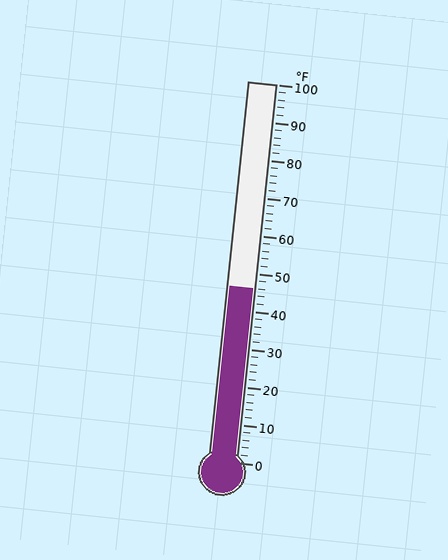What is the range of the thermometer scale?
The thermometer scale ranges from 0°F to 100°F.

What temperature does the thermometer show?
The thermometer shows approximately 46°F.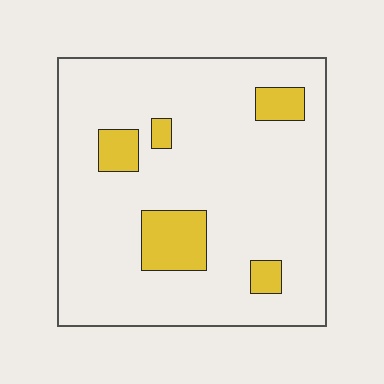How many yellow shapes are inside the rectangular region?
5.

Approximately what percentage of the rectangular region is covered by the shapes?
Approximately 15%.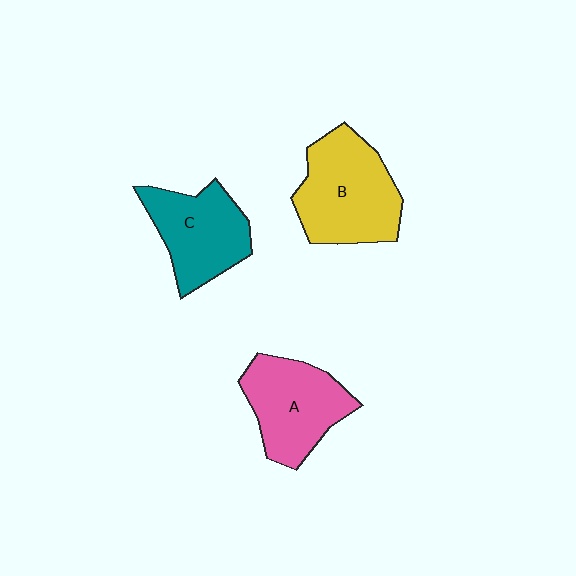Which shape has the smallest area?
Shape C (teal).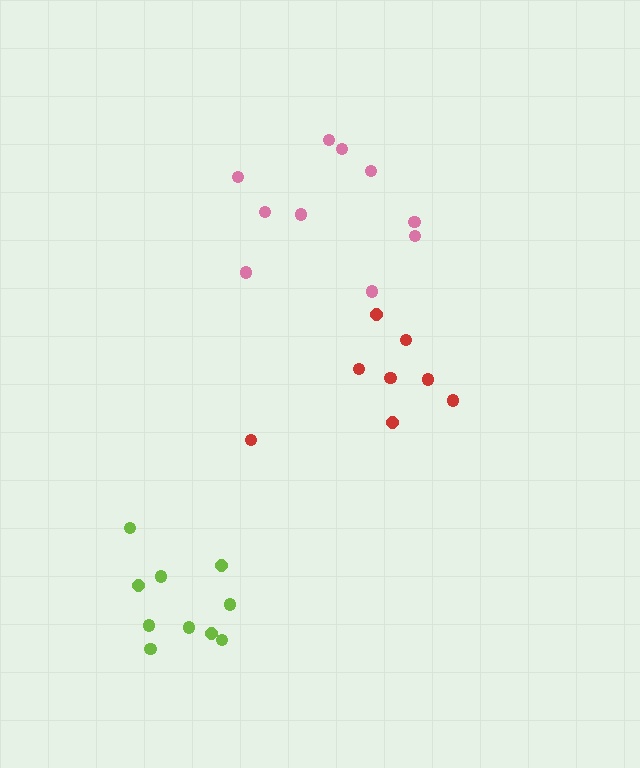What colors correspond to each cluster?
The clusters are colored: red, lime, pink.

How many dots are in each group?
Group 1: 8 dots, Group 2: 10 dots, Group 3: 10 dots (28 total).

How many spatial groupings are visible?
There are 3 spatial groupings.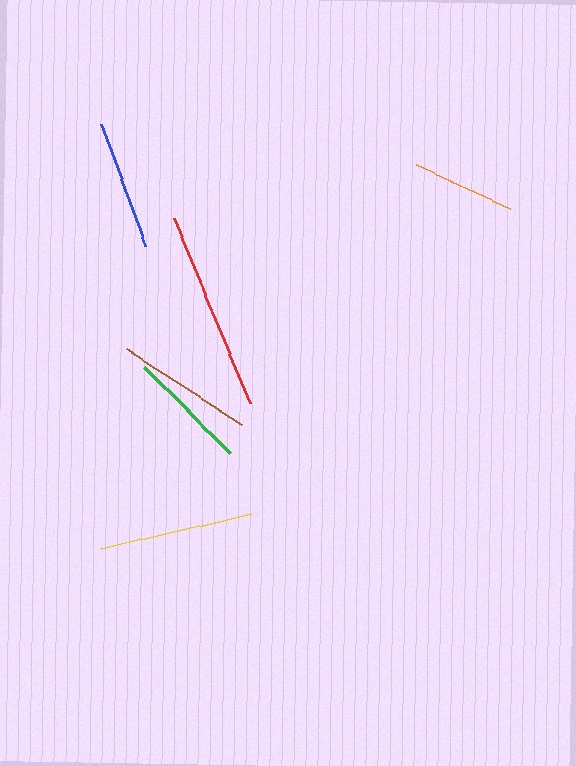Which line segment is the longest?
The red line is the longest at approximately 201 pixels.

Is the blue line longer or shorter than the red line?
The red line is longer than the blue line.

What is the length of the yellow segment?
The yellow segment is approximately 154 pixels long.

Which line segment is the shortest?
The orange line is the shortest at approximately 104 pixels.